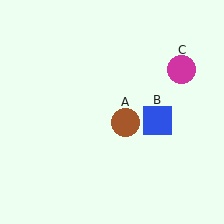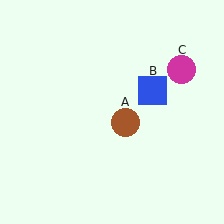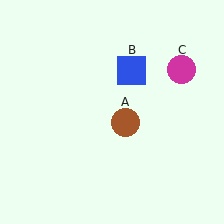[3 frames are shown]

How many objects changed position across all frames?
1 object changed position: blue square (object B).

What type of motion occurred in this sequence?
The blue square (object B) rotated counterclockwise around the center of the scene.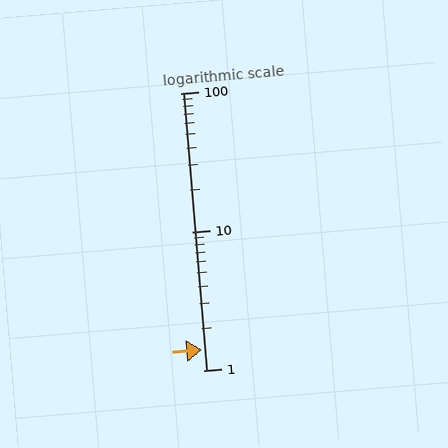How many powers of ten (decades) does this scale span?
The scale spans 2 decades, from 1 to 100.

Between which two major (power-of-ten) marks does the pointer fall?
The pointer is between 1 and 10.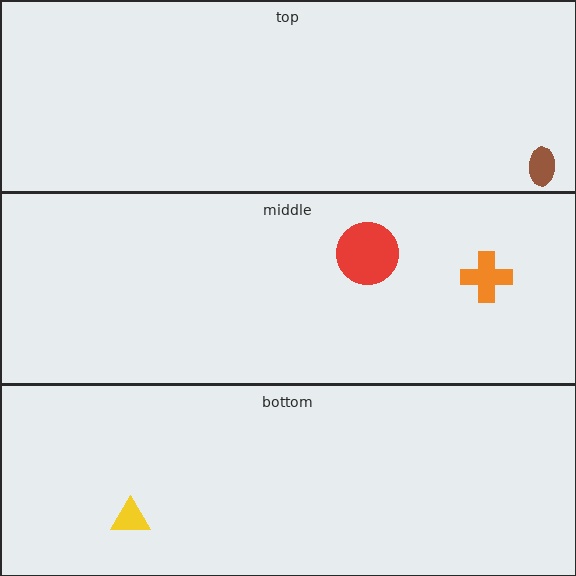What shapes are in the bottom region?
The yellow triangle.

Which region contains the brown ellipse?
The top region.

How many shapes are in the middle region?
2.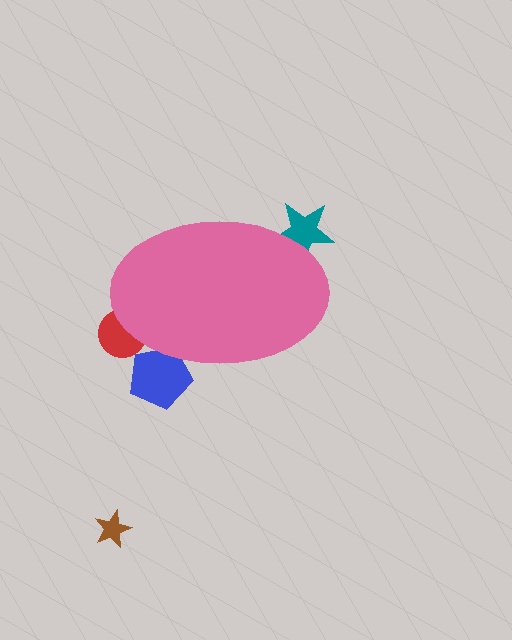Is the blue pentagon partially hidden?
Yes, the blue pentagon is partially hidden behind the pink ellipse.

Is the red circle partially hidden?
Yes, the red circle is partially hidden behind the pink ellipse.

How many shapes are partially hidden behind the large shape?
3 shapes are partially hidden.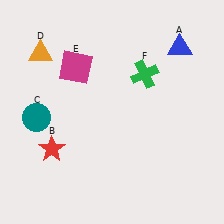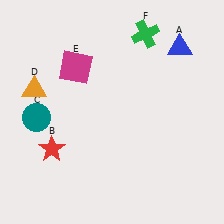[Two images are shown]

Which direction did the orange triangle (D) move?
The orange triangle (D) moved down.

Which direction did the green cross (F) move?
The green cross (F) moved up.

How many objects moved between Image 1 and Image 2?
2 objects moved between the two images.